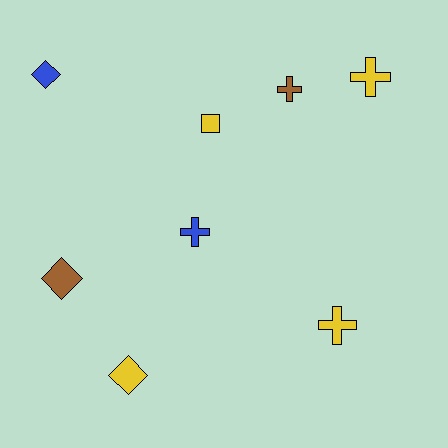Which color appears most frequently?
Yellow, with 4 objects.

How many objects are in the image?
There are 8 objects.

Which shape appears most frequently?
Cross, with 4 objects.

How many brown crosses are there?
There is 1 brown cross.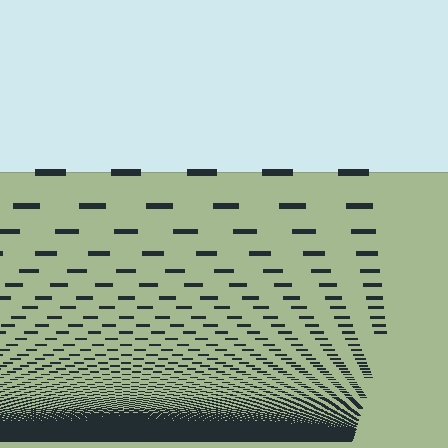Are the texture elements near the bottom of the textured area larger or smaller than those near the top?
Smaller. The gradient is inverted — elements near the bottom are smaller and denser.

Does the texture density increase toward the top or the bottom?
Density increases toward the bottom.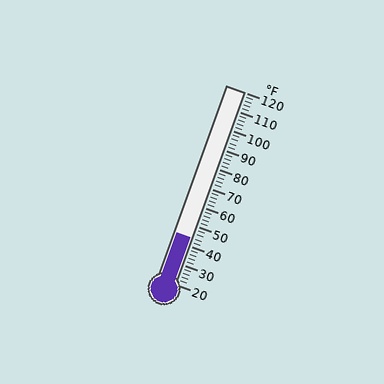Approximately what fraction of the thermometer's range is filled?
The thermometer is filled to approximately 25% of its range.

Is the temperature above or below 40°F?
The temperature is above 40°F.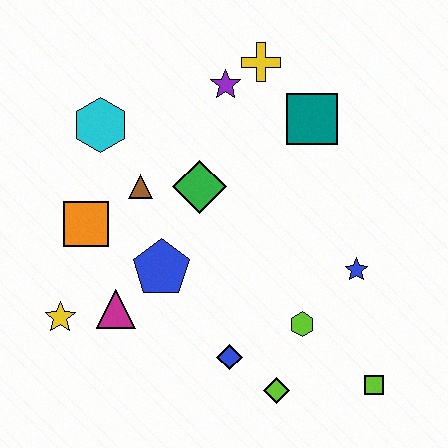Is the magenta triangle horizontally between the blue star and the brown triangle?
No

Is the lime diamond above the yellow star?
No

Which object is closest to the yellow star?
The magenta triangle is closest to the yellow star.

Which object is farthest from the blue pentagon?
The lime square is farthest from the blue pentagon.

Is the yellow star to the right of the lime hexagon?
No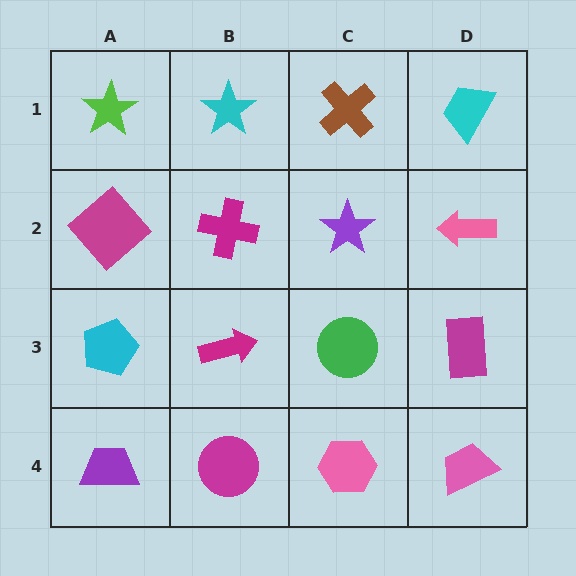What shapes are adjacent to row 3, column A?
A magenta diamond (row 2, column A), a purple trapezoid (row 4, column A), a magenta arrow (row 3, column B).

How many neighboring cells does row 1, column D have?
2.